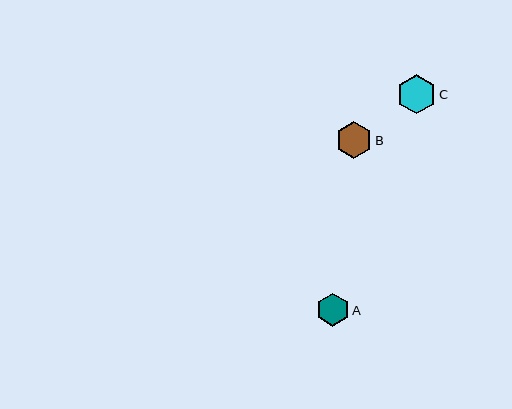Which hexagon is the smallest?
Hexagon A is the smallest with a size of approximately 33 pixels.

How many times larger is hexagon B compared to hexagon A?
Hexagon B is approximately 1.1 times the size of hexagon A.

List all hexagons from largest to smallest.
From largest to smallest: C, B, A.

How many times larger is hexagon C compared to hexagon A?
Hexagon C is approximately 1.2 times the size of hexagon A.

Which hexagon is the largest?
Hexagon C is the largest with a size of approximately 39 pixels.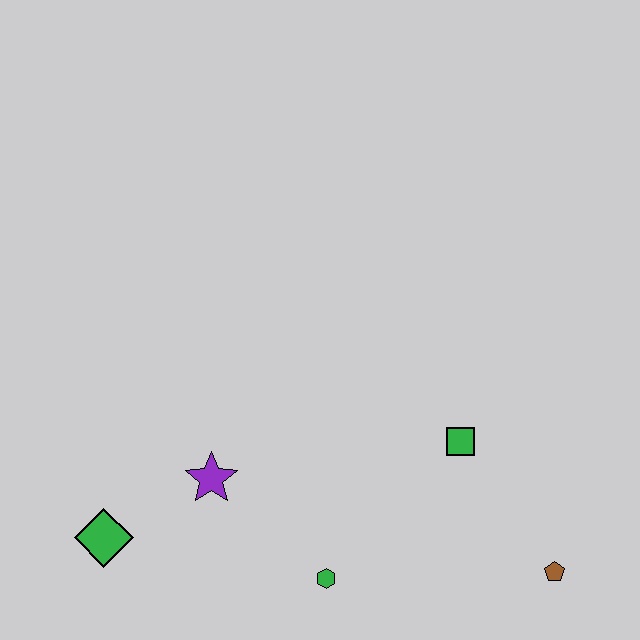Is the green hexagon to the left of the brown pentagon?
Yes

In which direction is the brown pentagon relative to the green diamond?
The brown pentagon is to the right of the green diamond.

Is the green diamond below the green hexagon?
No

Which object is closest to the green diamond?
The purple star is closest to the green diamond.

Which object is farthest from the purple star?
The brown pentagon is farthest from the purple star.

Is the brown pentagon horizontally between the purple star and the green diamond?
No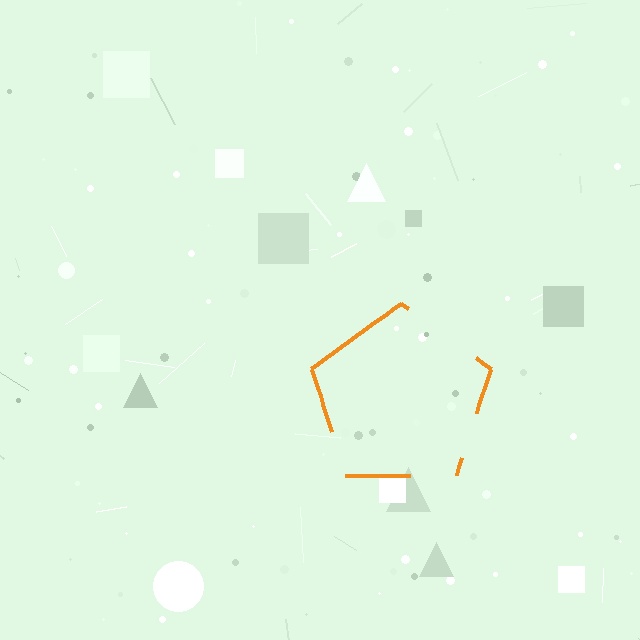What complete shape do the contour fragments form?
The contour fragments form a pentagon.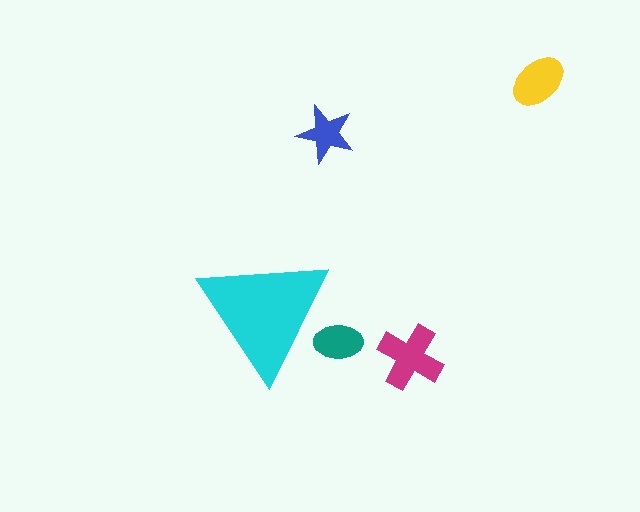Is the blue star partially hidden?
No, the blue star is fully visible.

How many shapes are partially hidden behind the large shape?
1 shape is partially hidden.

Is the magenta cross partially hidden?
No, the magenta cross is fully visible.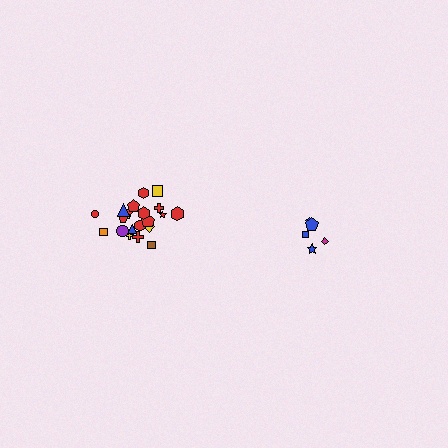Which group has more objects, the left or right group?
The left group.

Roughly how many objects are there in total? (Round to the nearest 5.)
Roughly 25 objects in total.